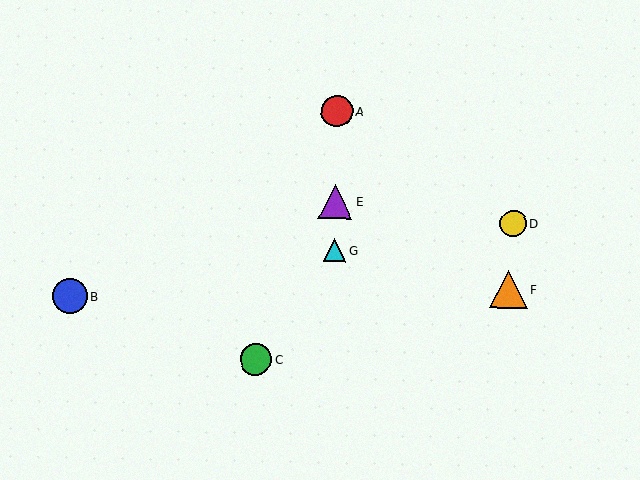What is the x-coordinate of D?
Object D is at x≈513.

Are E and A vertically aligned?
Yes, both are at x≈335.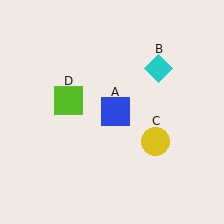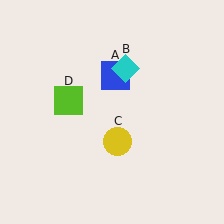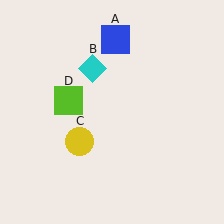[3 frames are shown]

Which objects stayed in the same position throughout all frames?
Lime square (object D) remained stationary.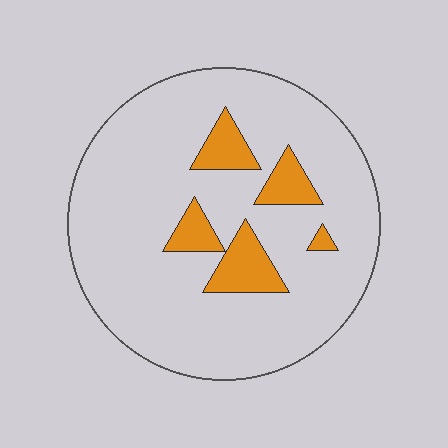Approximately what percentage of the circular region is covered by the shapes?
Approximately 15%.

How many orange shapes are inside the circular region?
5.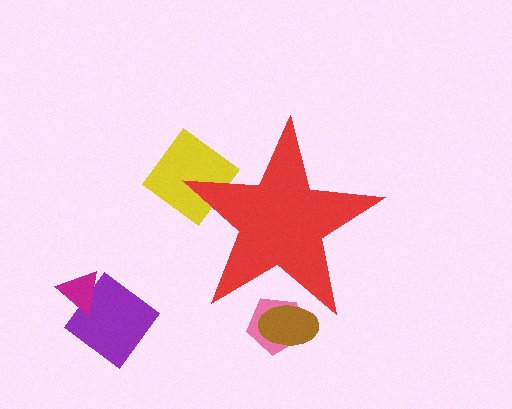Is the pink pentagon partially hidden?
Yes, the pink pentagon is partially hidden behind the red star.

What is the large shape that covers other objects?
A red star.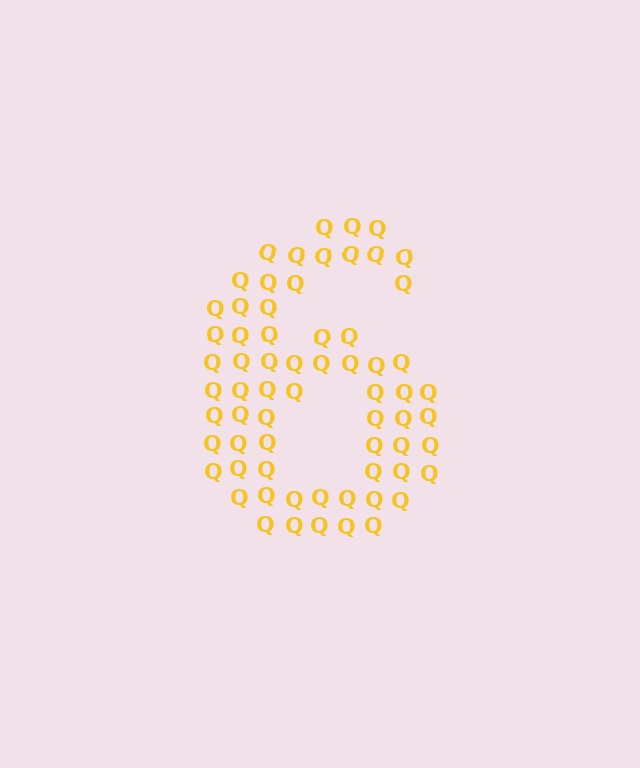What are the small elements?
The small elements are letter Q's.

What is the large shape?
The large shape is the digit 6.